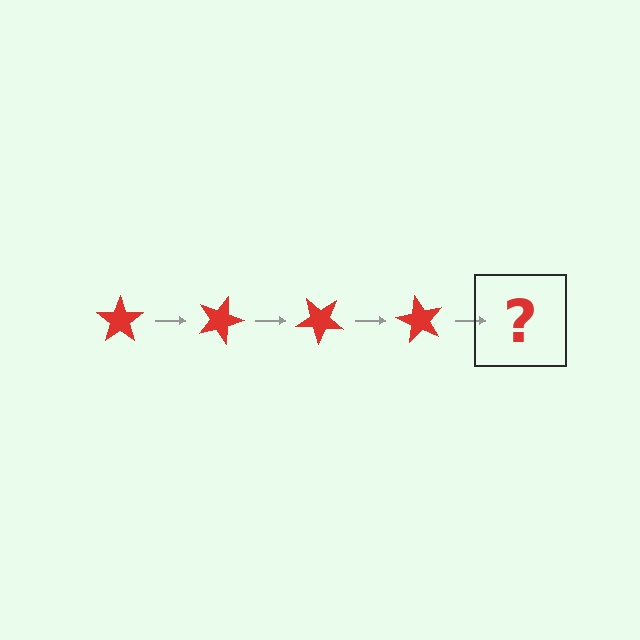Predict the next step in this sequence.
The next step is a red star rotated 80 degrees.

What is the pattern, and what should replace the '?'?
The pattern is that the star rotates 20 degrees each step. The '?' should be a red star rotated 80 degrees.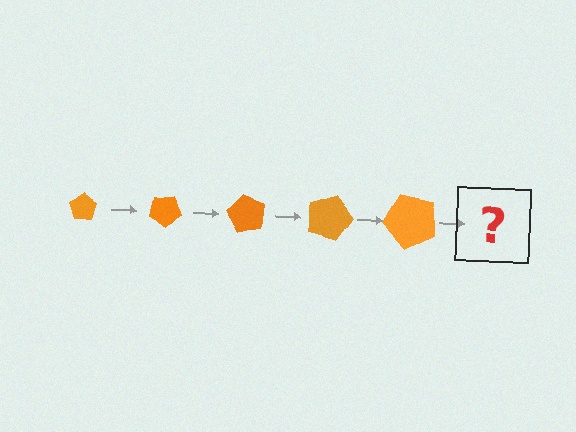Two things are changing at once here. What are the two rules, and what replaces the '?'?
The two rules are that the pentagon grows larger each step and it rotates 30 degrees each step. The '?' should be a pentagon, larger than the previous one and rotated 150 degrees from the start.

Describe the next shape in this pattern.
It should be a pentagon, larger than the previous one and rotated 150 degrees from the start.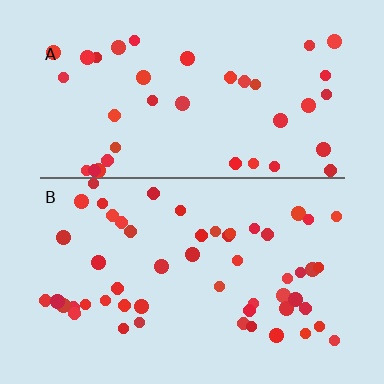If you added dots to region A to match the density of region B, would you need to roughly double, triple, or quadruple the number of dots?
Approximately double.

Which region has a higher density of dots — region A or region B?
B (the bottom).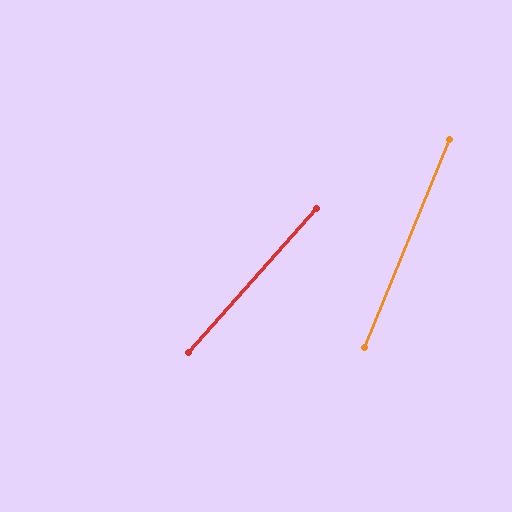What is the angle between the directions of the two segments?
Approximately 20 degrees.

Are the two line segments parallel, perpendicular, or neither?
Neither parallel nor perpendicular — they differ by about 20°.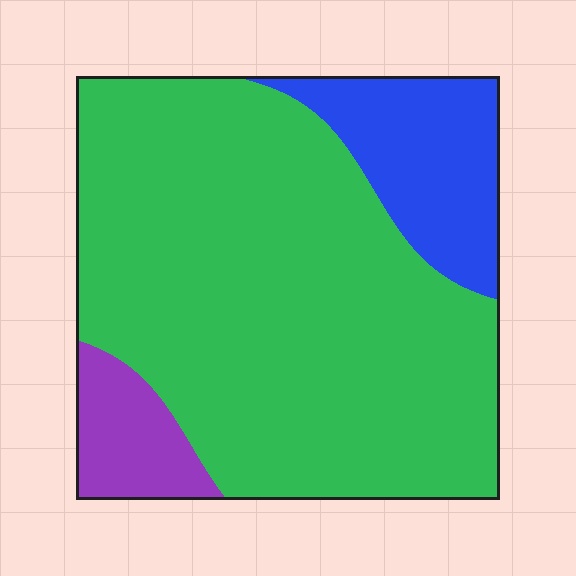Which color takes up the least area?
Purple, at roughly 10%.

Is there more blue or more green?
Green.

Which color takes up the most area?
Green, at roughly 75%.